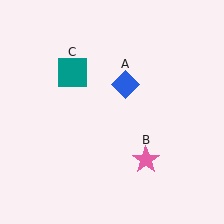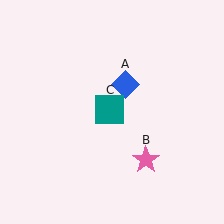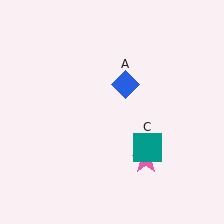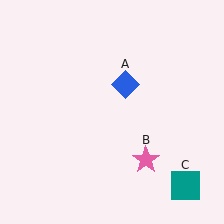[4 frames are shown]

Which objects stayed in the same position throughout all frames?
Blue diamond (object A) and pink star (object B) remained stationary.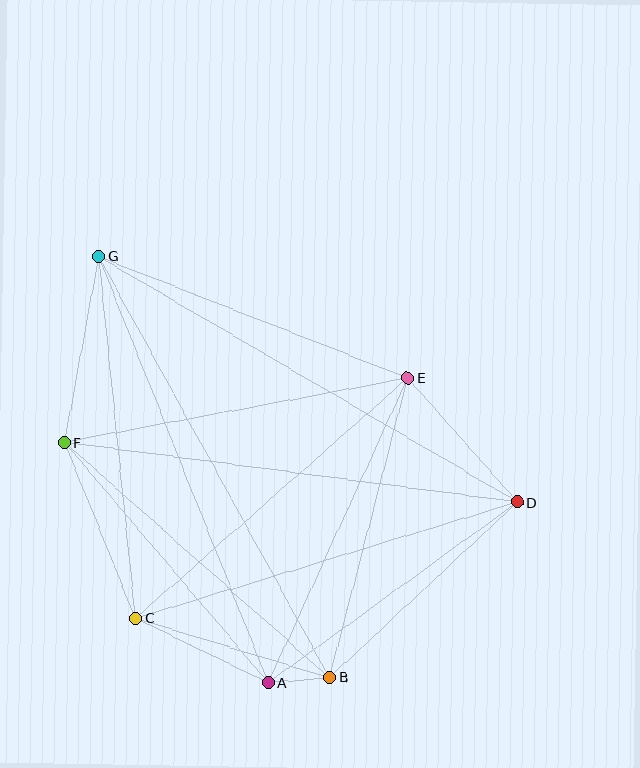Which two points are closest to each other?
Points A and B are closest to each other.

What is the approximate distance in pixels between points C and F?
The distance between C and F is approximately 190 pixels.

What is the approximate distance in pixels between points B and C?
The distance between B and C is approximately 203 pixels.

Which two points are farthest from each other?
Points D and G are farthest from each other.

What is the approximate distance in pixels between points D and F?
The distance between D and F is approximately 457 pixels.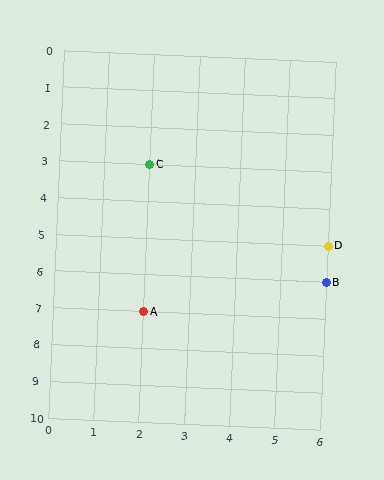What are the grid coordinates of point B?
Point B is at grid coordinates (6, 6).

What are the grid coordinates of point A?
Point A is at grid coordinates (2, 7).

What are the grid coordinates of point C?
Point C is at grid coordinates (2, 3).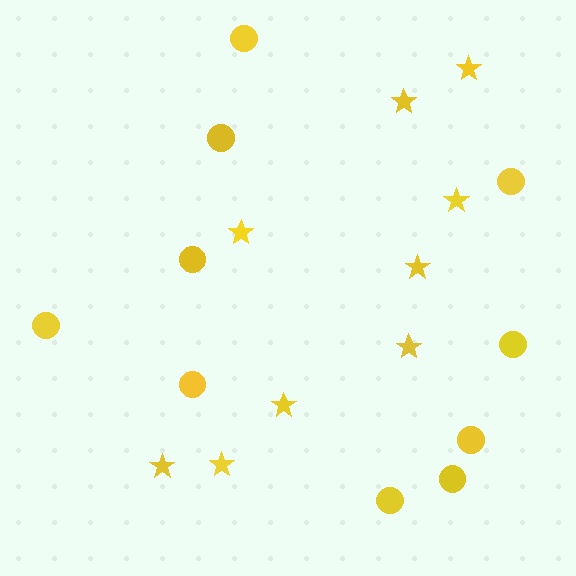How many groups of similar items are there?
There are 2 groups: one group of stars (9) and one group of circles (10).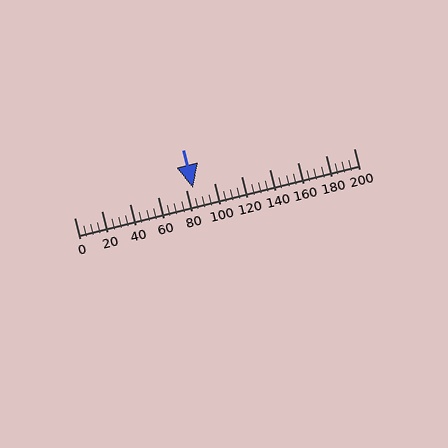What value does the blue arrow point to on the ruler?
The blue arrow points to approximately 85.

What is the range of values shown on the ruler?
The ruler shows values from 0 to 200.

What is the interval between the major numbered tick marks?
The major tick marks are spaced 20 units apart.